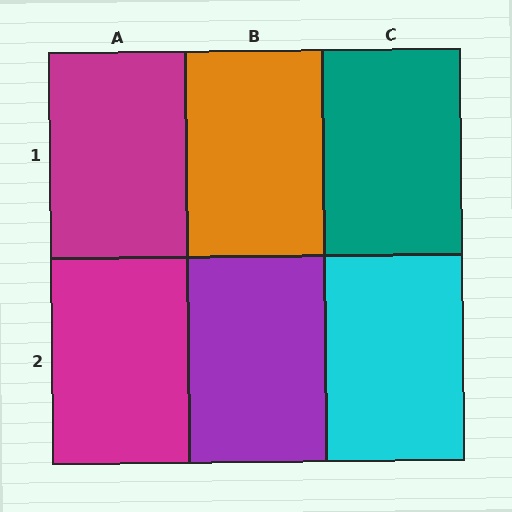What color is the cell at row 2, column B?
Purple.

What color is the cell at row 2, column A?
Magenta.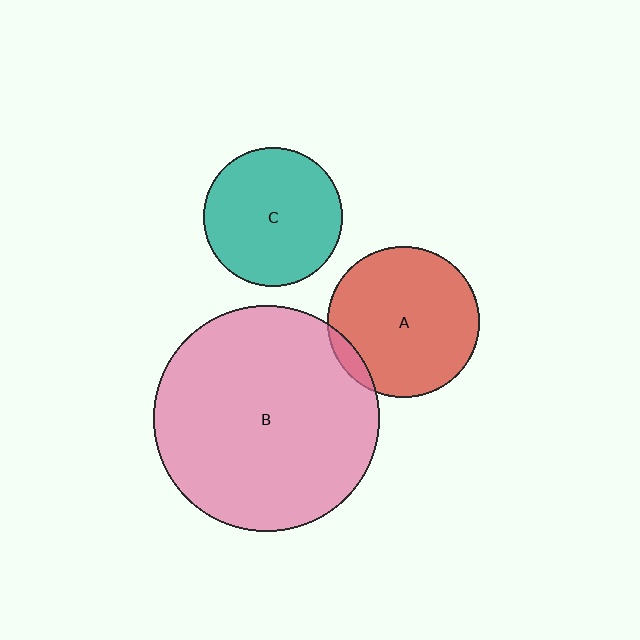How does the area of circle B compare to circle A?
Approximately 2.2 times.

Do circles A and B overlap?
Yes.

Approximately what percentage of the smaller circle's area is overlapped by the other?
Approximately 5%.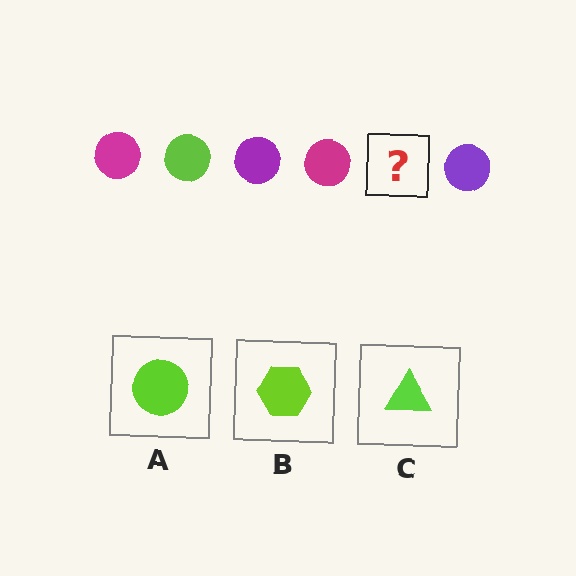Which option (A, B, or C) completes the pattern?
A.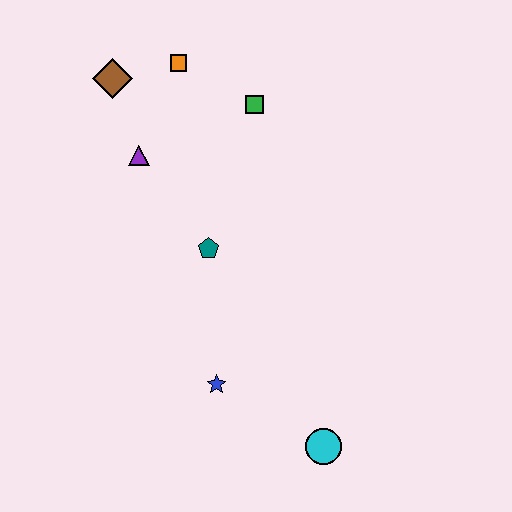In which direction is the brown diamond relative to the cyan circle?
The brown diamond is above the cyan circle.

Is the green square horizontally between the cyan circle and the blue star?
Yes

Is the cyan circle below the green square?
Yes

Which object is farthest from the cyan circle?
The brown diamond is farthest from the cyan circle.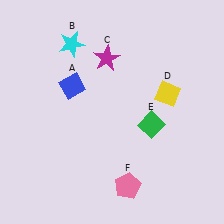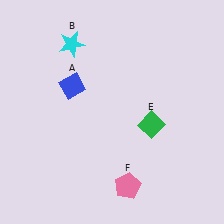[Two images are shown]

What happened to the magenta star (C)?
The magenta star (C) was removed in Image 2. It was in the top-left area of Image 1.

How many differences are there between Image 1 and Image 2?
There are 2 differences between the two images.